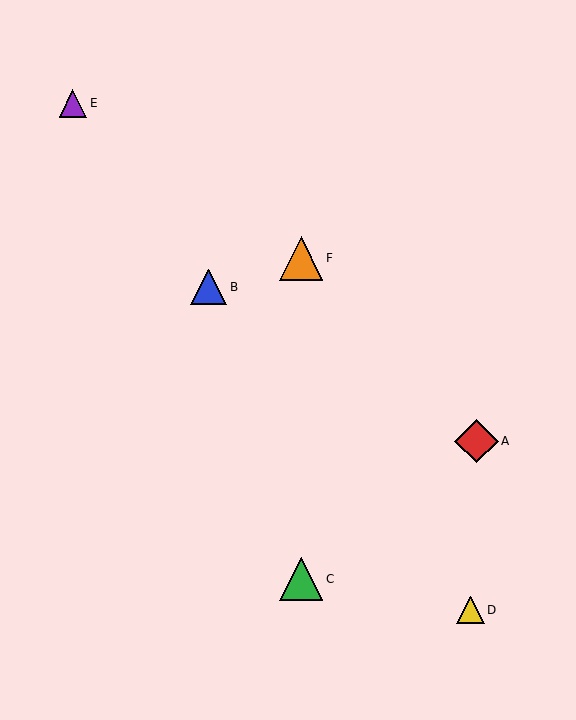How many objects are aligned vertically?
2 objects (C, F) are aligned vertically.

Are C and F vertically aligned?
Yes, both are at x≈301.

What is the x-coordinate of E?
Object E is at x≈73.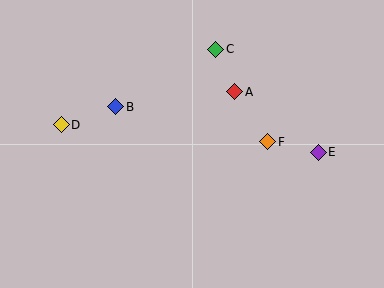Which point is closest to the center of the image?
Point A at (235, 92) is closest to the center.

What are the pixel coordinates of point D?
Point D is at (61, 125).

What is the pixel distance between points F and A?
The distance between F and A is 60 pixels.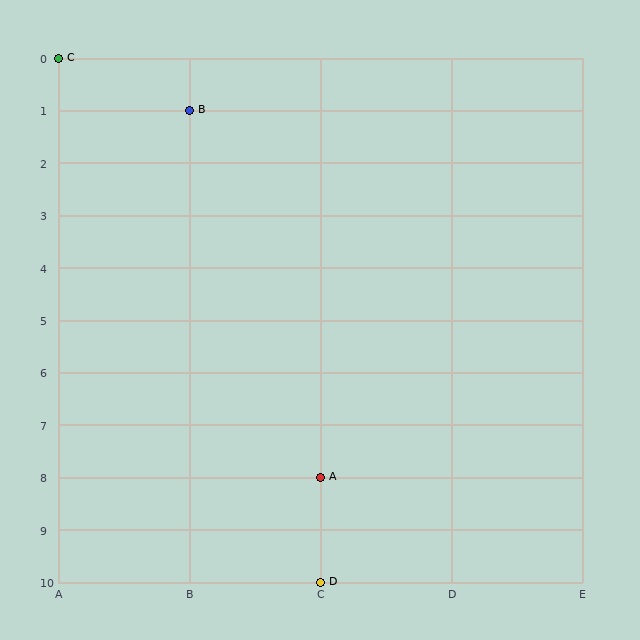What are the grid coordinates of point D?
Point D is at grid coordinates (C, 10).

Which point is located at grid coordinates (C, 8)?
Point A is at (C, 8).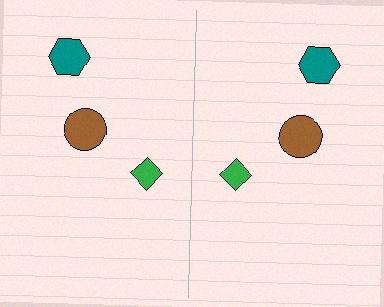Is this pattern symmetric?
Yes, this pattern has bilateral (reflection) symmetry.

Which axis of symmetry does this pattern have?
The pattern has a vertical axis of symmetry running through the center of the image.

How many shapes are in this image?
There are 6 shapes in this image.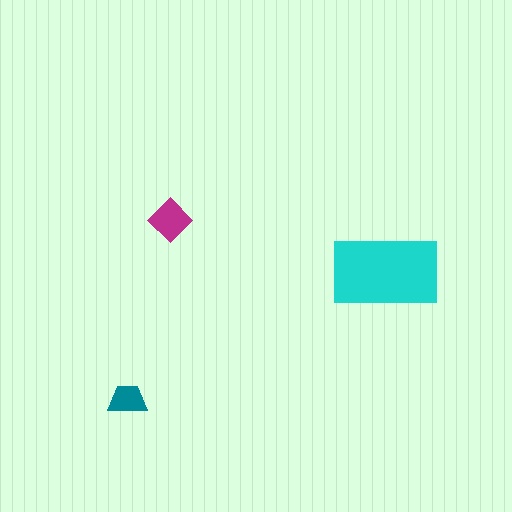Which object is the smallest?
The teal trapezoid.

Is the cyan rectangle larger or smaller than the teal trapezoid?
Larger.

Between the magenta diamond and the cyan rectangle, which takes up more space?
The cyan rectangle.